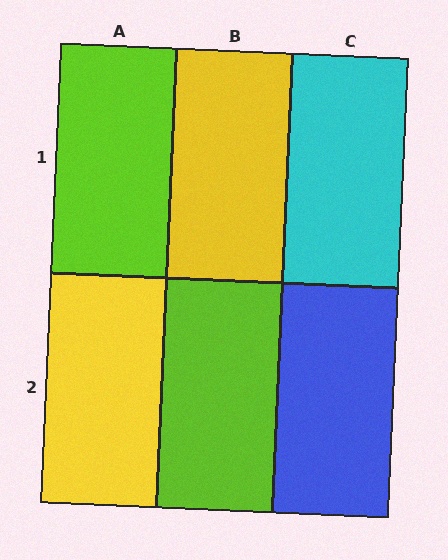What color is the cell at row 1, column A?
Lime.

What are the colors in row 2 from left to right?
Yellow, lime, blue.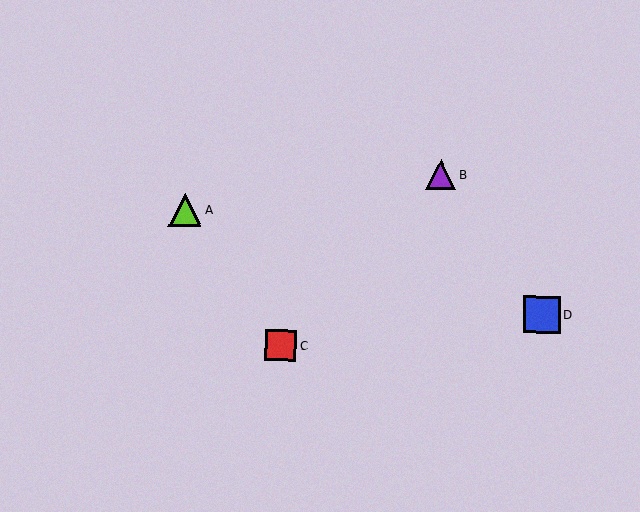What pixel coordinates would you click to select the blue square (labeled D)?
Click at (542, 315) to select the blue square D.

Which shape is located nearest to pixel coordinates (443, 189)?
The purple triangle (labeled B) at (441, 175) is nearest to that location.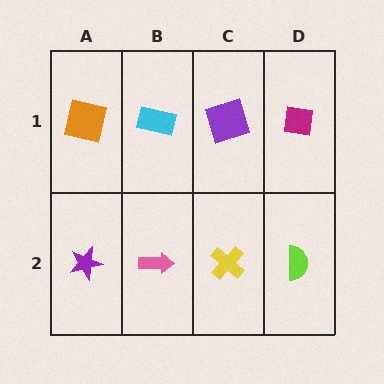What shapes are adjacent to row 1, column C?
A yellow cross (row 2, column C), a cyan rectangle (row 1, column B), a magenta square (row 1, column D).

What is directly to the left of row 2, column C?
A pink arrow.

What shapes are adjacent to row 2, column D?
A magenta square (row 1, column D), a yellow cross (row 2, column C).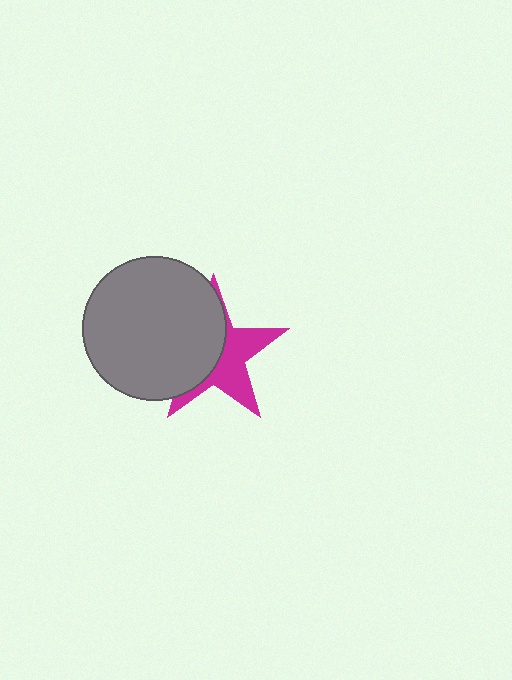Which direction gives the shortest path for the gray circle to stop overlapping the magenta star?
Moving left gives the shortest separation.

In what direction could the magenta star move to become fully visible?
The magenta star could move right. That would shift it out from behind the gray circle entirely.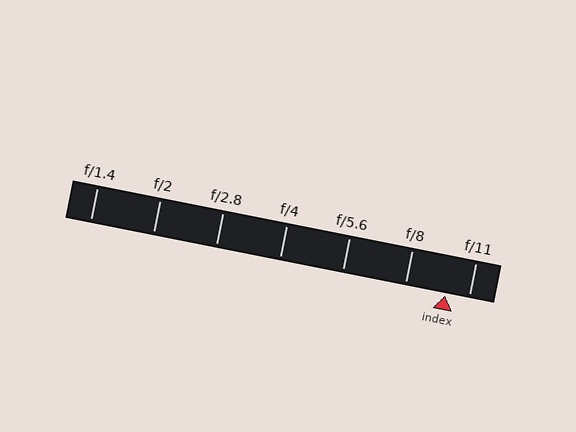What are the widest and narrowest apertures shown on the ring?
The widest aperture shown is f/1.4 and the narrowest is f/11.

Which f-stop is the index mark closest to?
The index mark is closest to f/11.